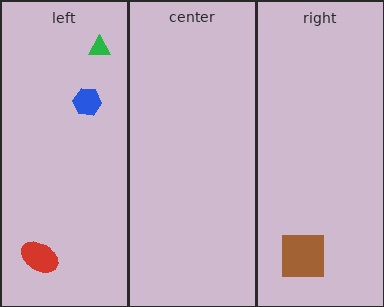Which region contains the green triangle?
The left region.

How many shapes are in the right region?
1.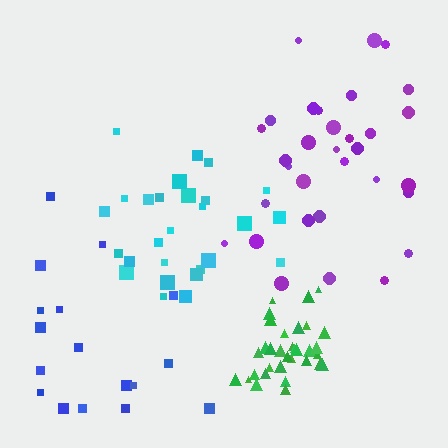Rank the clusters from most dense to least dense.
green, cyan, purple, blue.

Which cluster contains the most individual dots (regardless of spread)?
Green (33).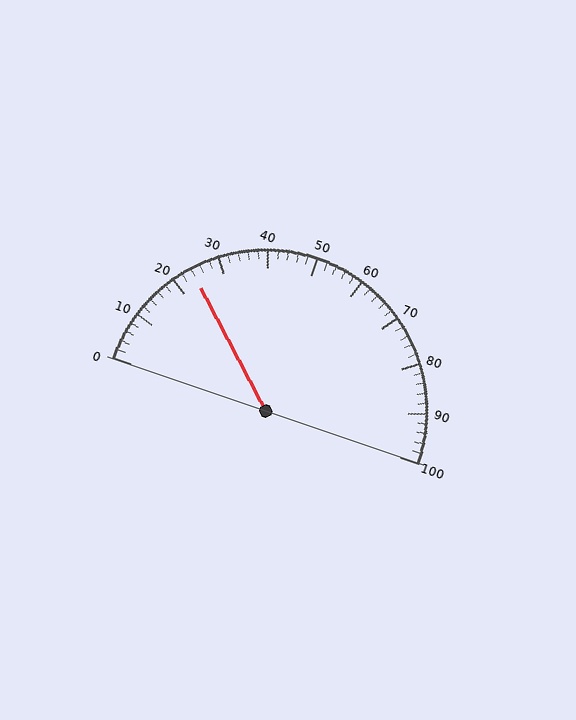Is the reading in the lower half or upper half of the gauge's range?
The reading is in the lower half of the range (0 to 100).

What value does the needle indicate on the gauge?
The needle indicates approximately 24.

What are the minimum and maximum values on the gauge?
The gauge ranges from 0 to 100.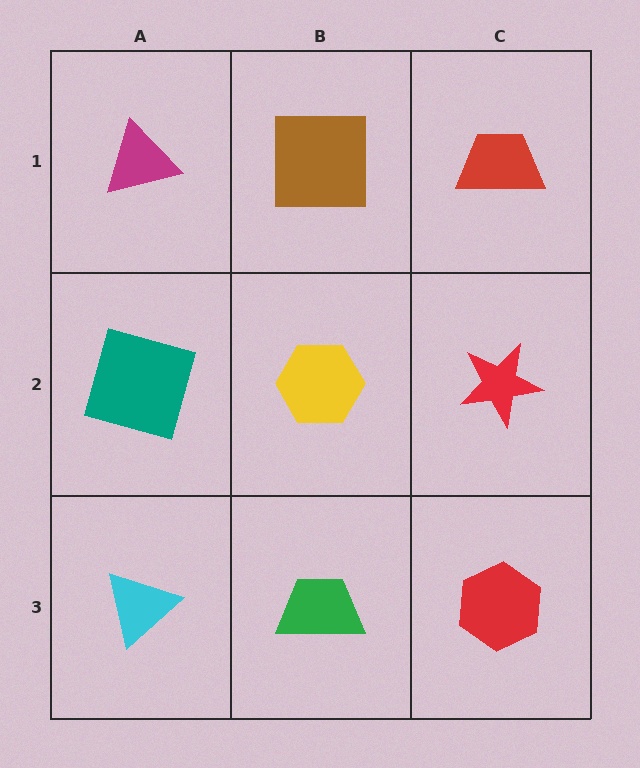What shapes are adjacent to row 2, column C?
A red trapezoid (row 1, column C), a red hexagon (row 3, column C), a yellow hexagon (row 2, column B).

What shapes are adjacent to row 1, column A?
A teal square (row 2, column A), a brown square (row 1, column B).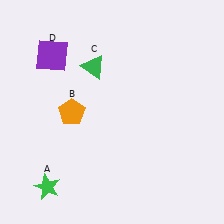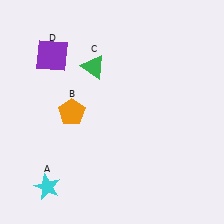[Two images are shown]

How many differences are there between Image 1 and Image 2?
There is 1 difference between the two images.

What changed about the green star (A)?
In Image 1, A is green. In Image 2, it changed to cyan.